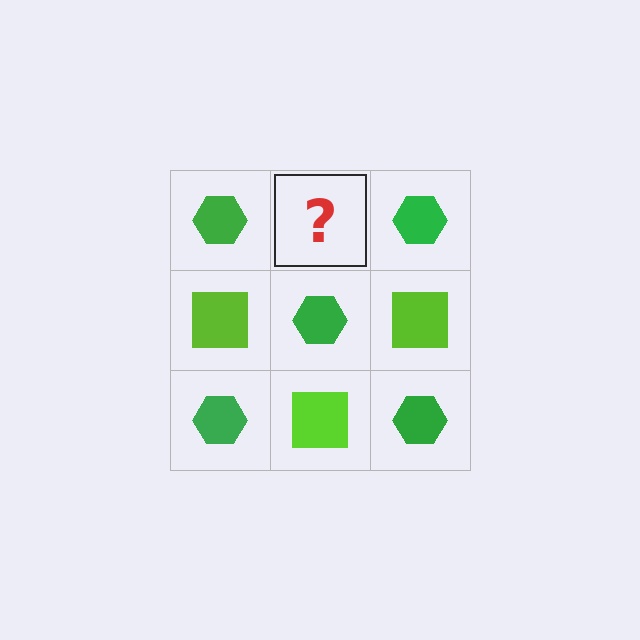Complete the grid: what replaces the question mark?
The question mark should be replaced with a lime square.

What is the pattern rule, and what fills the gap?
The rule is that it alternates green hexagon and lime square in a checkerboard pattern. The gap should be filled with a lime square.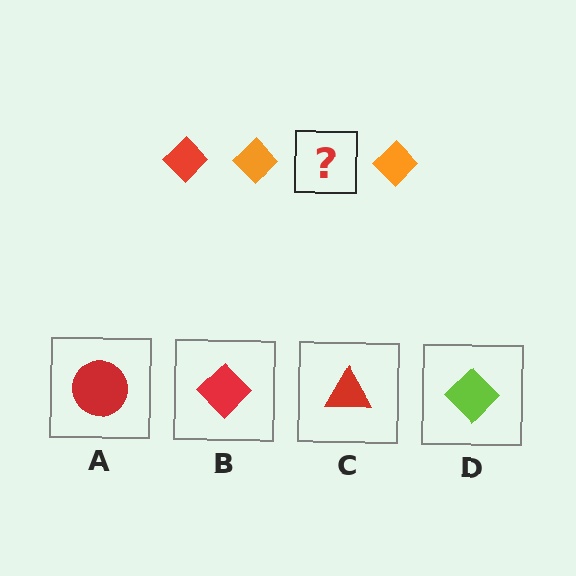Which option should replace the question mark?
Option B.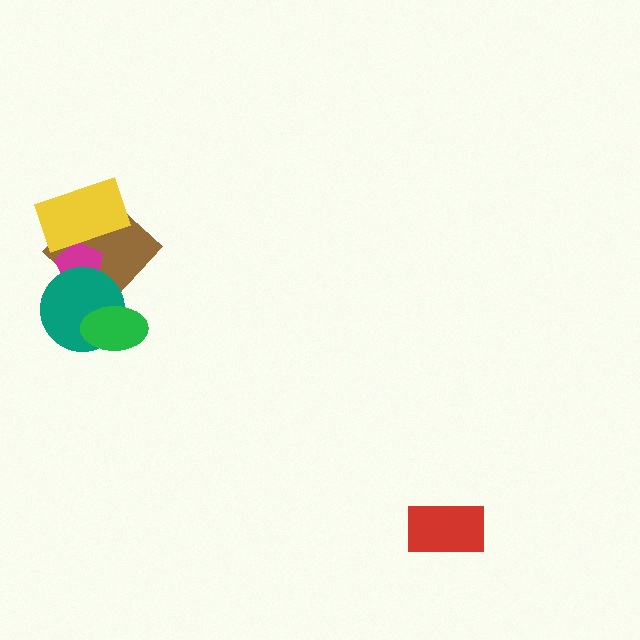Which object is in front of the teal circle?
The green ellipse is in front of the teal circle.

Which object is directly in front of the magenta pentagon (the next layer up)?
The teal circle is directly in front of the magenta pentagon.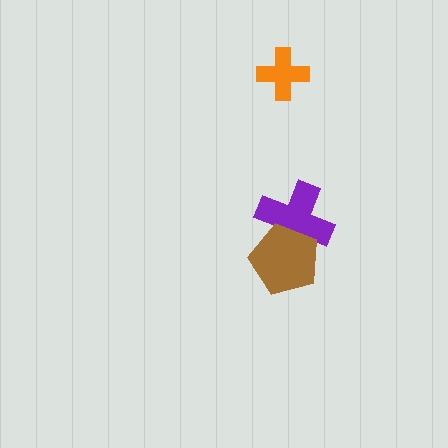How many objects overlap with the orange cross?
0 objects overlap with the orange cross.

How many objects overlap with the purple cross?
1 object overlaps with the purple cross.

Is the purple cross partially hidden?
Yes, it is partially covered by another shape.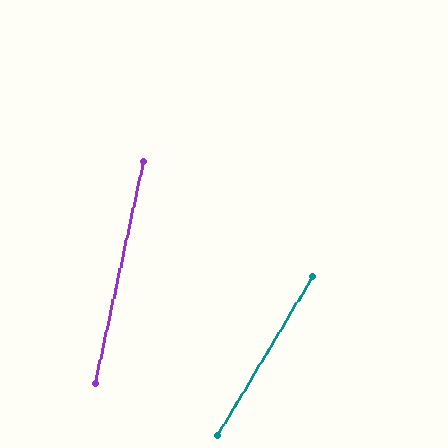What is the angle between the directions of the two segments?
Approximately 19 degrees.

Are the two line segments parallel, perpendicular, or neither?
Neither parallel nor perpendicular — they differ by about 19°.